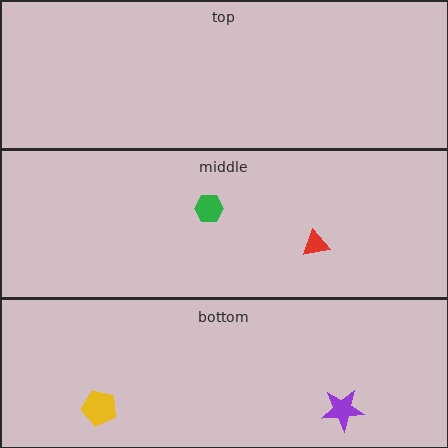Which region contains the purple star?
The bottom region.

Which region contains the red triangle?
The middle region.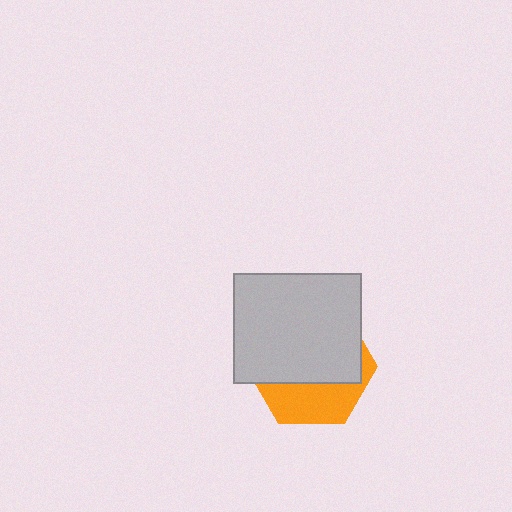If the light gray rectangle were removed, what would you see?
You would see the complete orange hexagon.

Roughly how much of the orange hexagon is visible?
A small part of it is visible (roughly 35%).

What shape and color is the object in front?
The object in front is a light gray rectangle.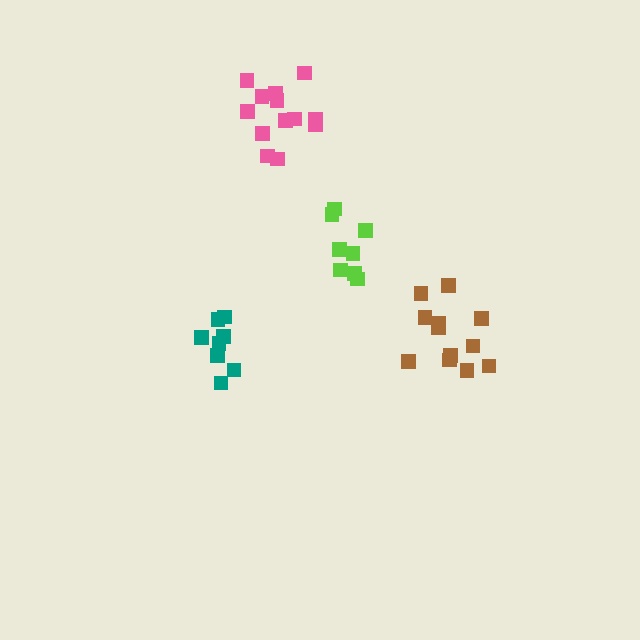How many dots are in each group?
Group 1: 8 dots, Group 2: 8 dots, Group 3: 12 dots, Group 4: 13 dots (41 total).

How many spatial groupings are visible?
There are 4 spatial groupings.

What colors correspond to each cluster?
The clusters are colored: lime, teal, brown, pink.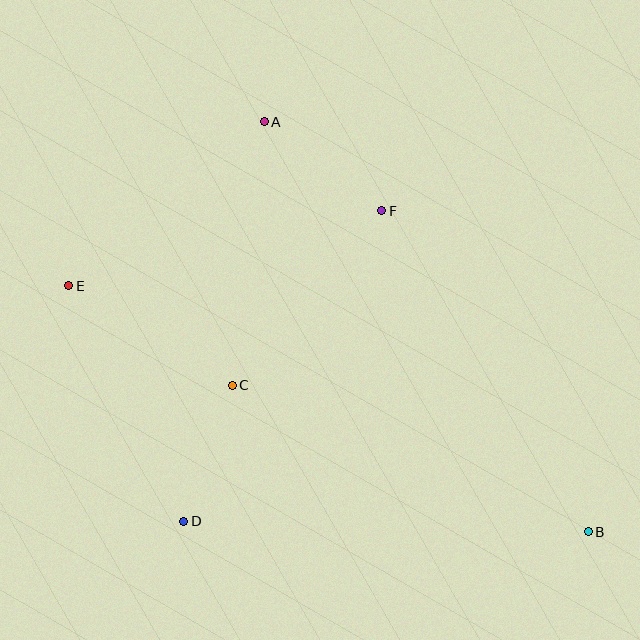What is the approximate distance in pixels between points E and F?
The distance between E and F is approximately 322 pixels.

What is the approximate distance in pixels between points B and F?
The distance between B and F is approximately 382 pixels.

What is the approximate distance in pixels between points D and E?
The distance between D and E is approximately 262 pixels.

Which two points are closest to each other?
Points C and D are closest to each other.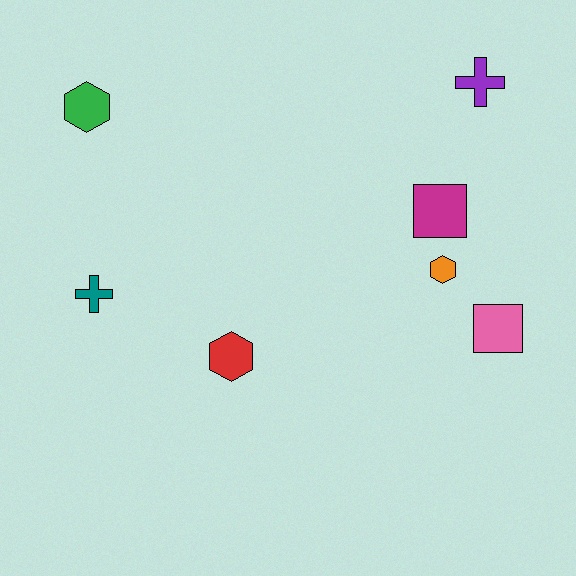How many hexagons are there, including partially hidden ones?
There are 3 hexagons.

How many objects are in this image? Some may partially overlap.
There are 7 objects.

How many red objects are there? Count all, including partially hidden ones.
There is 1 red object.